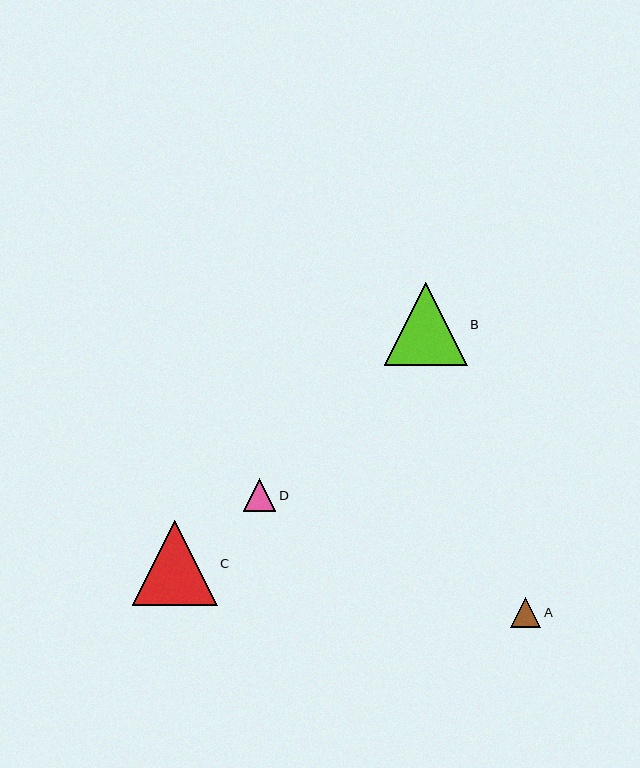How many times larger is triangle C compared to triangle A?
Triangle C is approximately 2.8 times the size of triangle A.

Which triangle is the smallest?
Triangle A is the smallest with a size of approximately 30 pixels.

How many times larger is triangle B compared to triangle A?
Triangle B is approximately 2.8 times the size of triangle A.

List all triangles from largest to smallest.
From largest to smallest: C, B, D, A.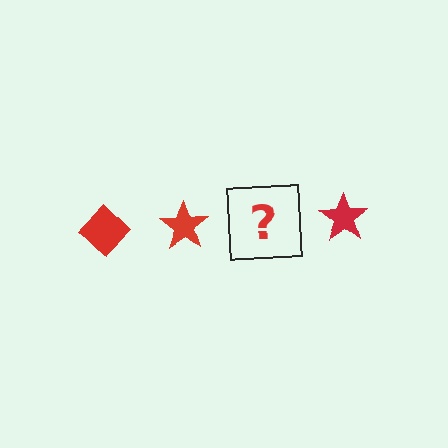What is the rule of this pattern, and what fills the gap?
The rule is that the pattern cycles through diamond, star shapes in red. The gap should be filled with a red diamond.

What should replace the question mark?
The question mark should be replaced with a red diamond.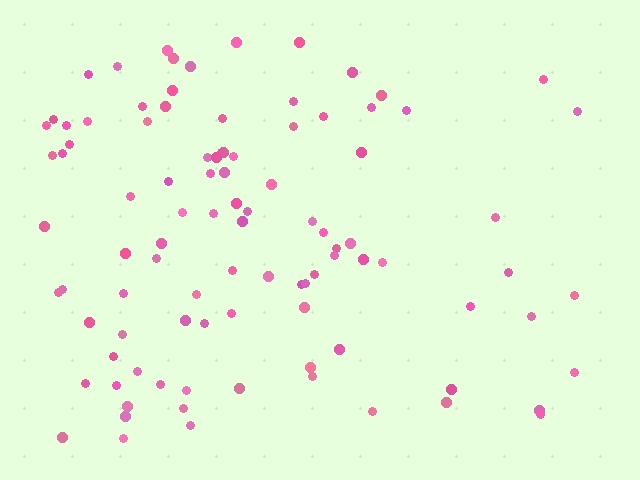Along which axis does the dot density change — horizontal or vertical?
Horizontal.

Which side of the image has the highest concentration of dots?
The left.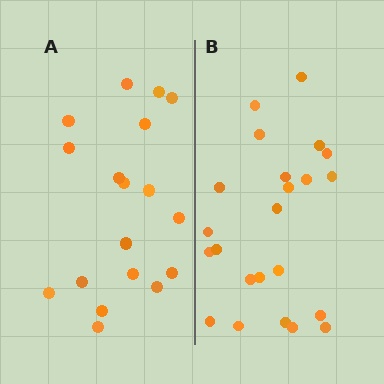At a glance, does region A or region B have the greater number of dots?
Region B (the right region) has more dots.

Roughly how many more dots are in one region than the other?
Region B has about 5 more dots than region A.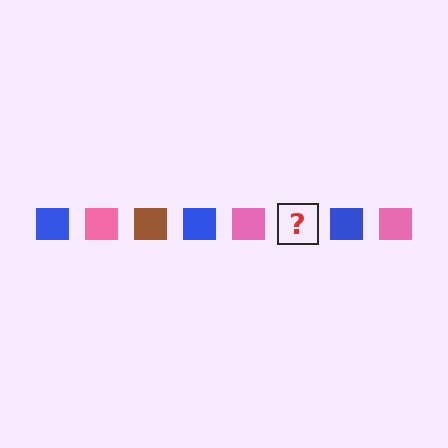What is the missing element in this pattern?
The missing element is a brown square.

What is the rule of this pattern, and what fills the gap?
The rule is that the pattern cycles through blue, pink, brown squares. The gap should be filled with a brown square.